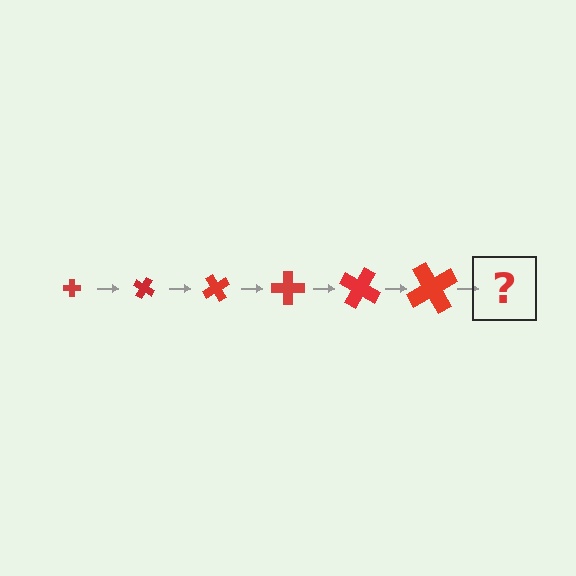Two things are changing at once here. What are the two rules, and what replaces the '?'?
The two rules are that the cross grows larger each step and it rotates 30 degrees each step. The '?' should be a cross, larger than the previous one and rotated 180 degrees from the start.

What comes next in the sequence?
The next element should be a cross, larger than the previous one and rotated 180 degrees from the start.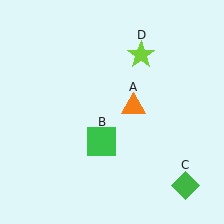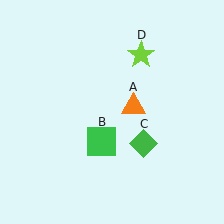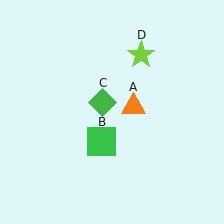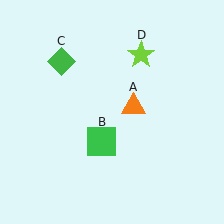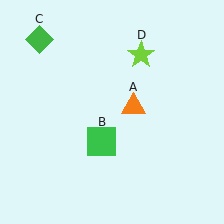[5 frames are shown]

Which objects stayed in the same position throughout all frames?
Orange triangle (object A) and green square (object B) and lime star (object D) remained stationary.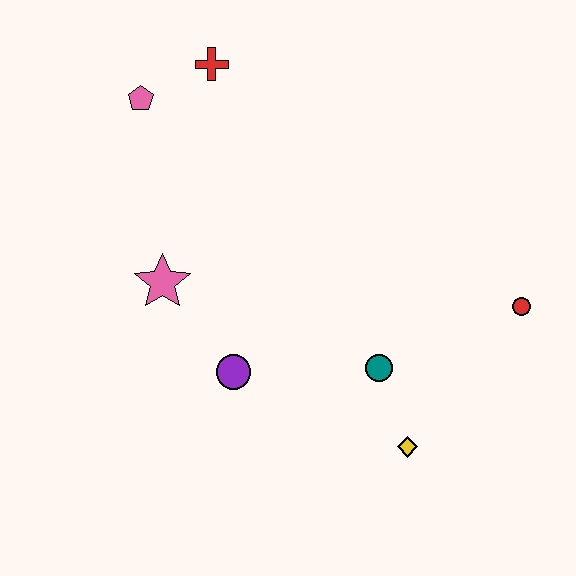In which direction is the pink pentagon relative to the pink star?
The pink pentagon is above the pink star.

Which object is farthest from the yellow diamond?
The pink pentagon is farthest from the yellow diamond.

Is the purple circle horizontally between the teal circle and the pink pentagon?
Yes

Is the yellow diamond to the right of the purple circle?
Yes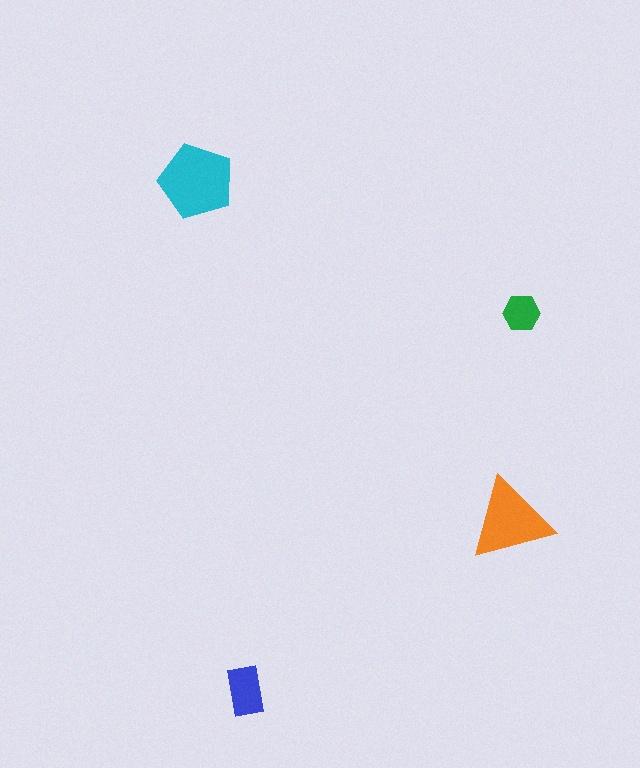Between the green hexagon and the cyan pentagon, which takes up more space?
The cyan pentagon.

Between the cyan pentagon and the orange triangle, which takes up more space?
The cyan pentagon.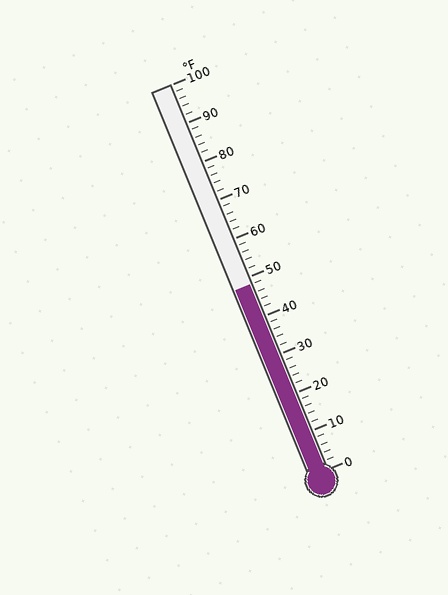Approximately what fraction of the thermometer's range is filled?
The thermometer is filled to approximately 50% of its range.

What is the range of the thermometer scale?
The thermometer scale ranges from 0°F to 100°F.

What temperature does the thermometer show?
The thermometer shows approximately 48°F.